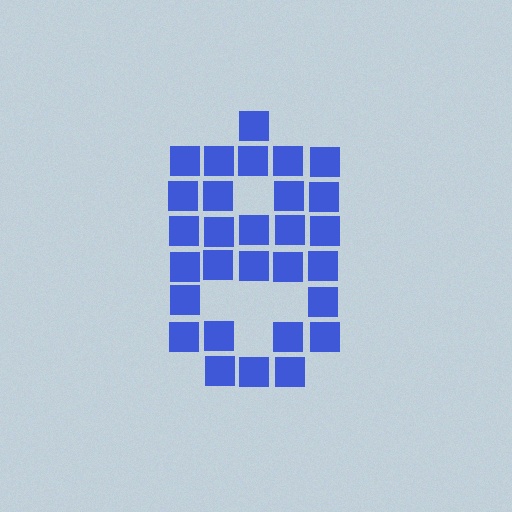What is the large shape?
The large shape is the digit 8.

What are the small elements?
The small elements are squares.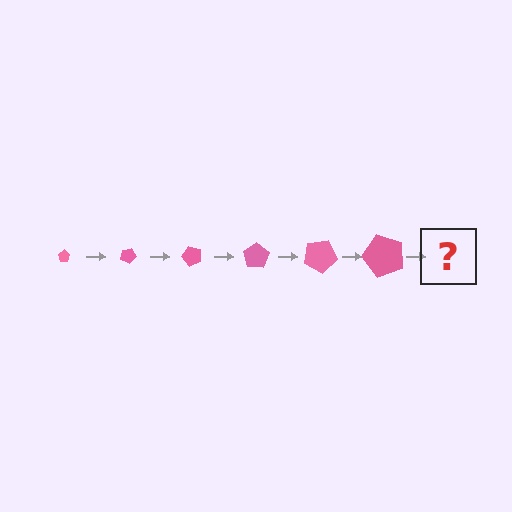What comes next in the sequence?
The next element should be a pentagon, larger than the previous one and rotated 150 degrees from the start.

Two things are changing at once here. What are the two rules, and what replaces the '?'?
The two rules are that the pentagon grows larger each step and it rotates 25 degrees each step. The '?' should be a pentagon, larger than the previous one and rotated 150 degrees from the start.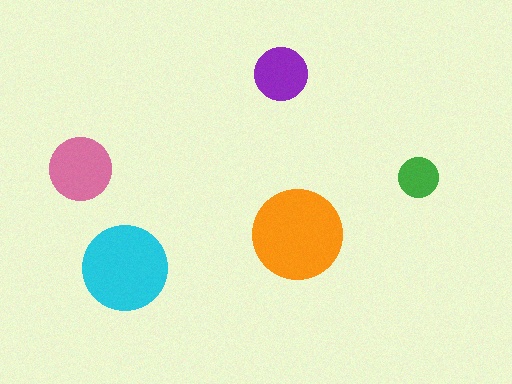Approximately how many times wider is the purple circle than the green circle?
About 1.5 times wider.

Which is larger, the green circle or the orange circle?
The orange one.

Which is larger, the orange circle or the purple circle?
The orange one.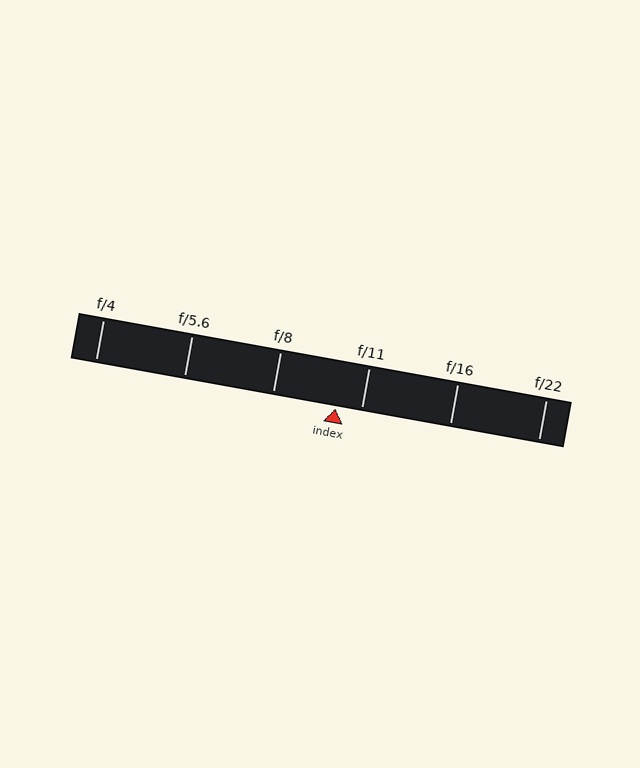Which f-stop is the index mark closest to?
The index mark is closest to f/11.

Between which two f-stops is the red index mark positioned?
The index mark is between f/8 and f/11.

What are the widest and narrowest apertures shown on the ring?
The widest aperture shown is f/4 and the narrowest is f/22.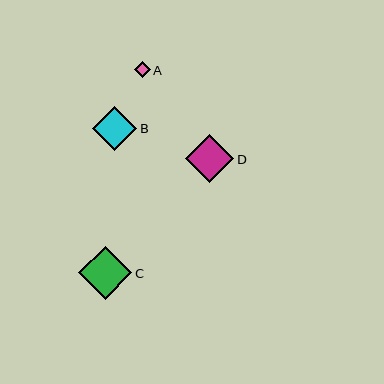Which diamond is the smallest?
Diamond A is the smallest with a size of approximately 16 pixels.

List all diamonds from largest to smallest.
From largest to smallest: C, D, B, A.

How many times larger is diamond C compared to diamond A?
Diamond C is approximately 3.3 times the size of diamond A.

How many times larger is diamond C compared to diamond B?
Diamond C is approximately 1.2 times the size of diamond B.